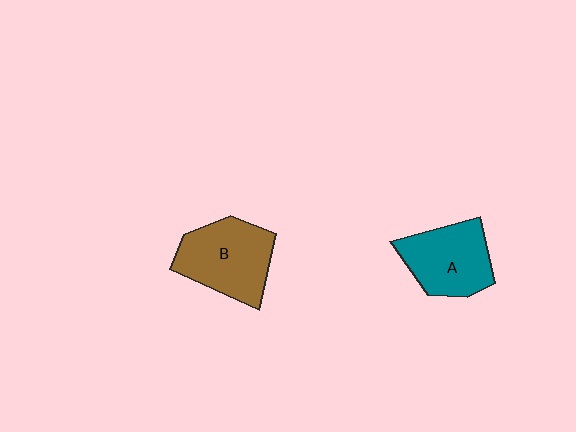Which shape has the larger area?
Shape B (brown).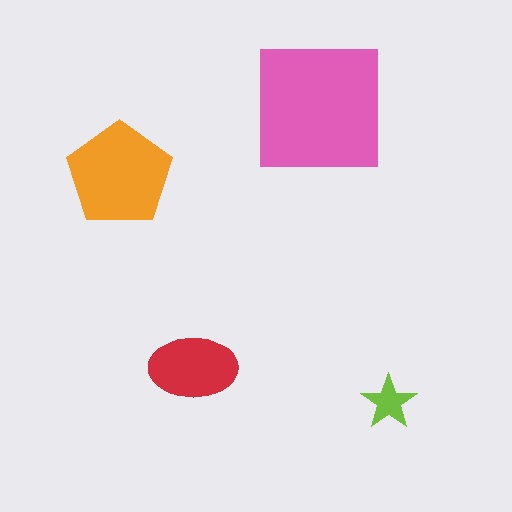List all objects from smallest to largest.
The lime star, the red ellipse, the orange pentagon, the pink square.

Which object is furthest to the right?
The lime star is rightmost.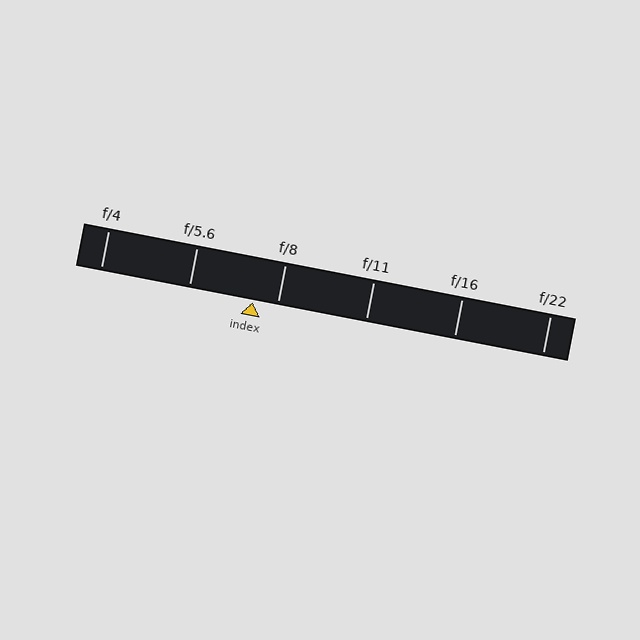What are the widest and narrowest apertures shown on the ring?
The widest aperture shown is f/4 and the narrowest is f/22.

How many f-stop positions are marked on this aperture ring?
There are 6 f-stop positions marked.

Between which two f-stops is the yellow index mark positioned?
The index mark is between f/5.6 and f/8.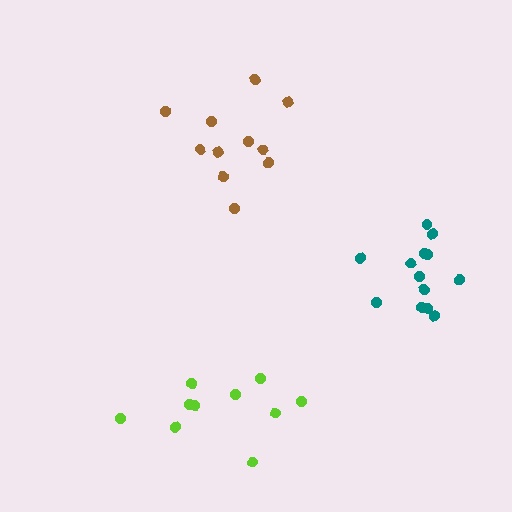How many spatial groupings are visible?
There are 3 spatial groupings.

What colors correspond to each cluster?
The clusters are colored: teal, brown, lime.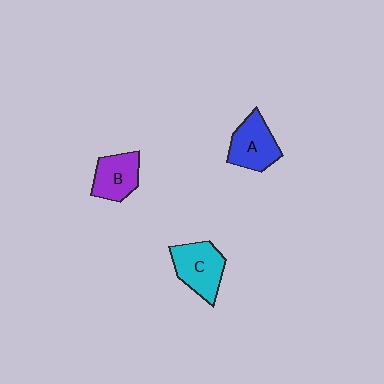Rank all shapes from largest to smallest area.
From largest to smallest: C (cyan), A (blue), B (purple).